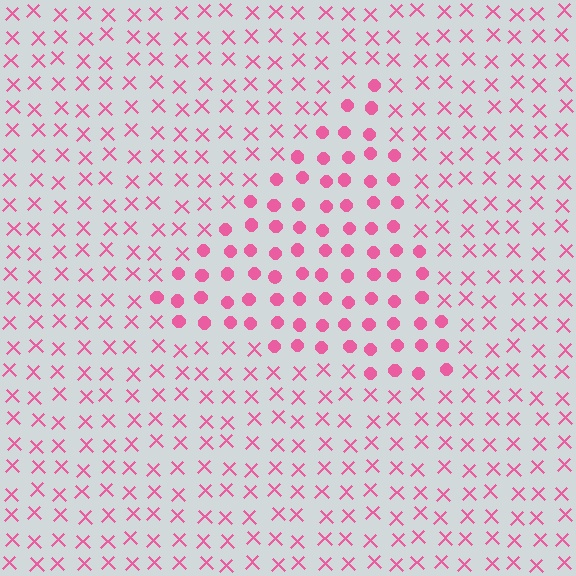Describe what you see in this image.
The image is filled with small pink elements arranged in a uniform grid. A triangle-shaped region contains circles, while the surrounding area contains X marks. The boundary is defined purely by the change in element shape.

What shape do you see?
I see a triangle.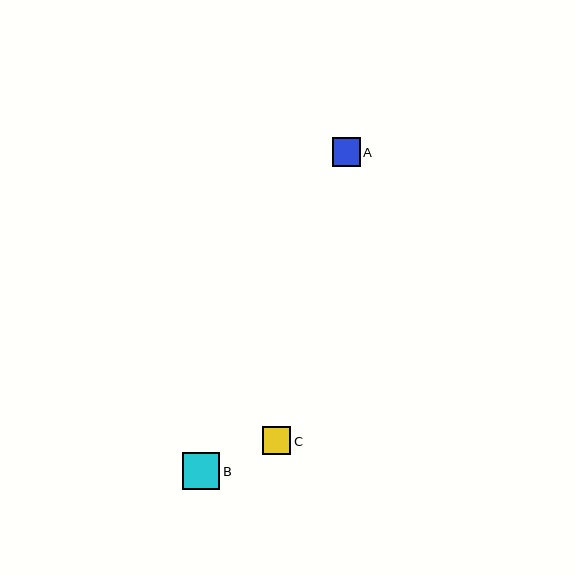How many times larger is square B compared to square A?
Square B is approximately 1.3 times the size of square A.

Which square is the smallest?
Square C is the smallest with a size of approximately 28 pixels.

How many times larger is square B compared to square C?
Square B is approximately 1.3 times the size of square C.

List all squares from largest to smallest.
From largest to smallest: B, A, C.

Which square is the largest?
Square B is the largest with a size of approximately 37 pixels.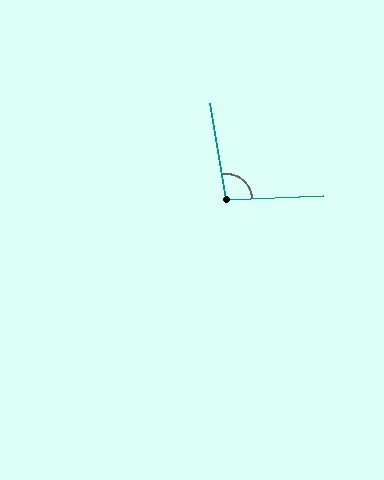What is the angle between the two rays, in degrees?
Approximately 97 degrees.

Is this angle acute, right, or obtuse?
It is obtuse.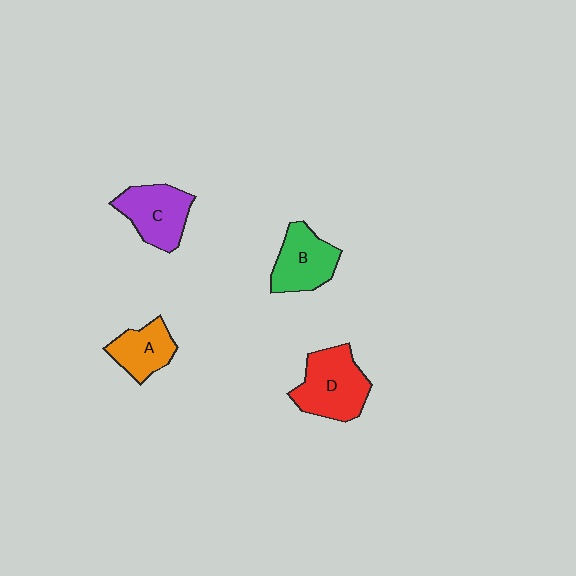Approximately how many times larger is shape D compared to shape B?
Approximately 1.2 times.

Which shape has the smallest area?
Shape A (orange).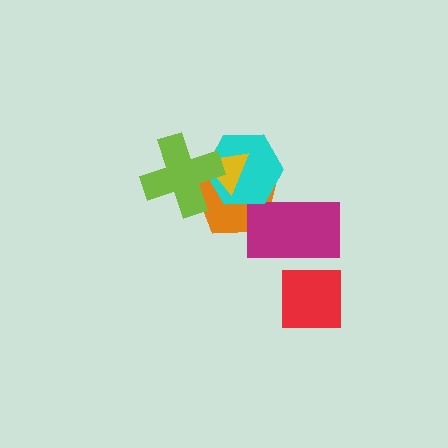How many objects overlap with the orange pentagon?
4 objects overlap with the orange pentagon.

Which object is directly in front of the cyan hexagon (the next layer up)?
The yellow triangle is directly in front of the cyan hexagon.